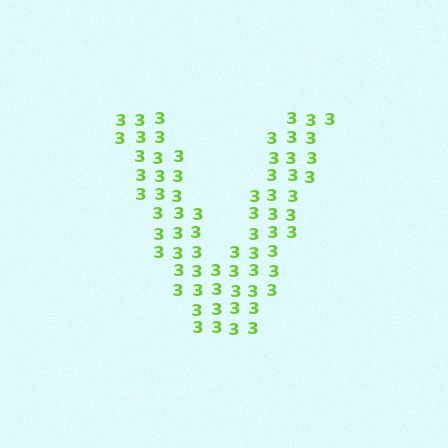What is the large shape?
The large shape is the letter V.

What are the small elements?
The small elements are digit 3's.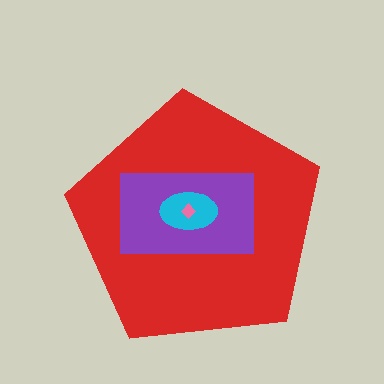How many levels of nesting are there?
4.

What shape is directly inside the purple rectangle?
The cyan ellipse.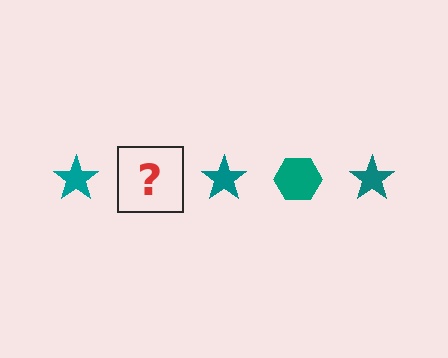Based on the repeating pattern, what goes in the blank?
The blank should be a teal hexagon.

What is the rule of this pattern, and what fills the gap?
The rule is that the pattern cycles through star, hexagon shapes in teal. The gap should be filled with a teal hexagon.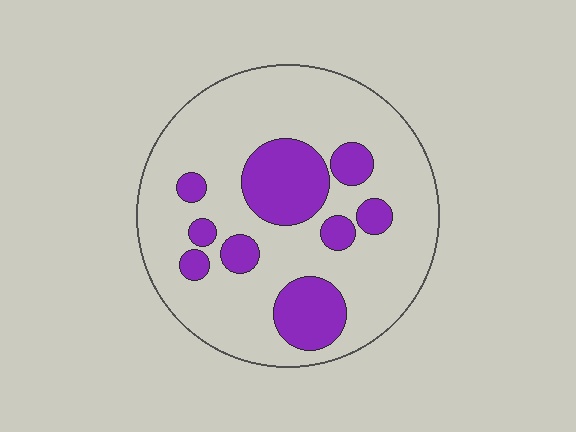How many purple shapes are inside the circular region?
9.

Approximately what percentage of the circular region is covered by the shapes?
Approximately 25%.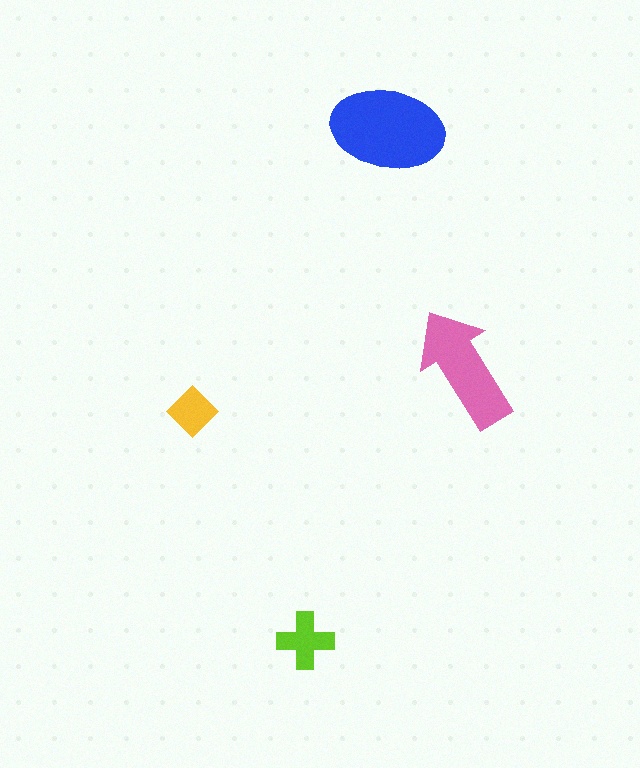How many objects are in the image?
There are 4 objects in the image.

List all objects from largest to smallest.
The blue ellipse, the pink arrow, the lime cross, the yellow diamond.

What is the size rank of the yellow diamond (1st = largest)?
4th.